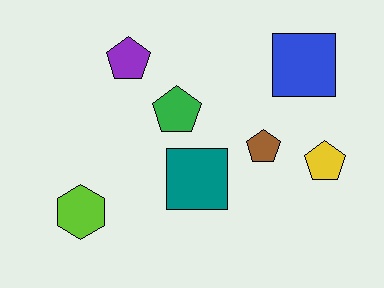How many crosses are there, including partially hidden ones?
There are no crosses.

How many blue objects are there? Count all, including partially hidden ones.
There is 1 blue object.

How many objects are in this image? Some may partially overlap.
There are 7 objects.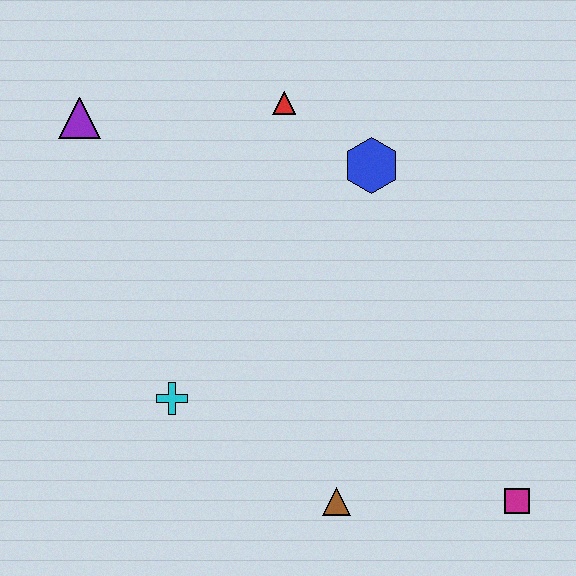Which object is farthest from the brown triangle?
The purple triangle is farthest from the brown triangle.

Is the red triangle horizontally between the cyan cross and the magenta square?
Yes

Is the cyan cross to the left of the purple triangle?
No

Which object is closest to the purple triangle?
The red triangle is closest to the purple triangle.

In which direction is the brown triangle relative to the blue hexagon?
The brown triangle is below the blue hexagon.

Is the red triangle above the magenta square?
Yes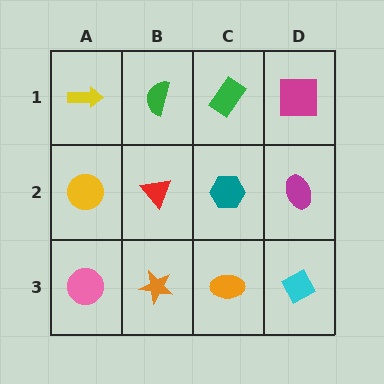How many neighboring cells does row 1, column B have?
3.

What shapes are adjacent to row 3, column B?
A red triangle (row 2, column B), a pink circle (row 3, column A), an orange ellipse (row 3, column C).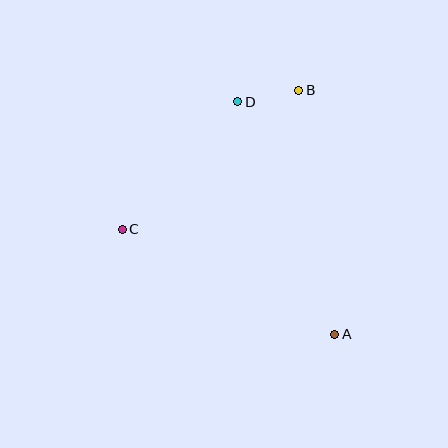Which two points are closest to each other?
Points B and D are closest to each other.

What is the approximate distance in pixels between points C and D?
The distance between C and D is approximately 172 pixels.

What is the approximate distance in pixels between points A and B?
The distance between A and B is approximately 246 pixels.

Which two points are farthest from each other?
Points A and D are farthest from each other.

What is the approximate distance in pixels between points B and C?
The distance between B and C is approximately 225 pixels.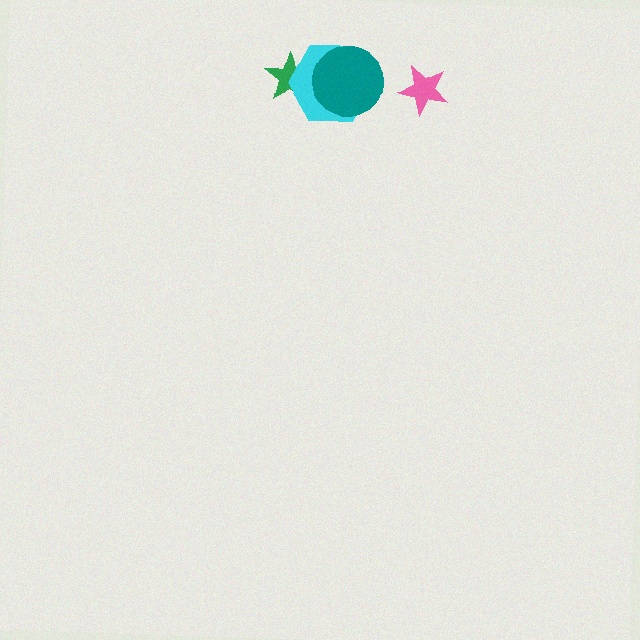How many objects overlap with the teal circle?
1 object overlaps with the teal circle.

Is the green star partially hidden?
Yes, it is partially covered by another shape.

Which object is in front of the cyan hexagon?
The teal circle is in front of the cyan hexagon.